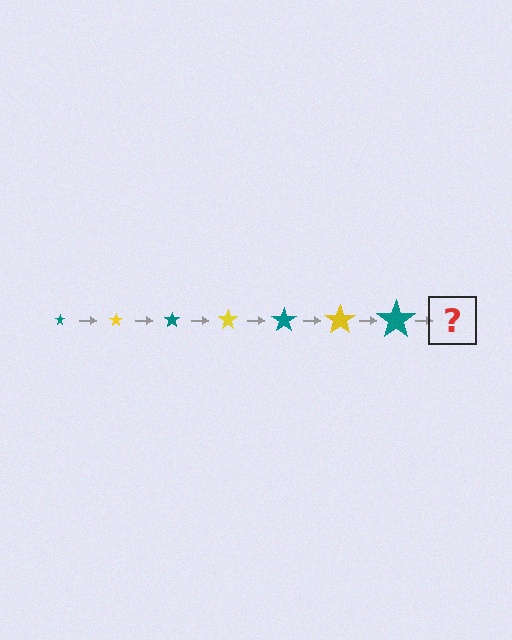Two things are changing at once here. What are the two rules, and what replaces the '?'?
The two rules are that the star grows larger each step and the color cycles through teal and yellow. The '?' should be a yellow star, larger than the previous one.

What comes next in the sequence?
The next element should be a yellow star, larger than the previous one.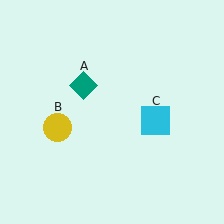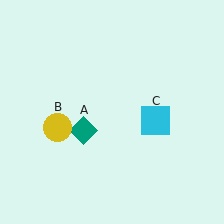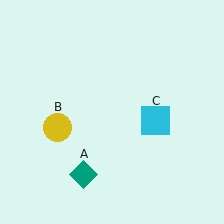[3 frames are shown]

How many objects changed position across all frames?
1 object changed position: teal diamond (object A).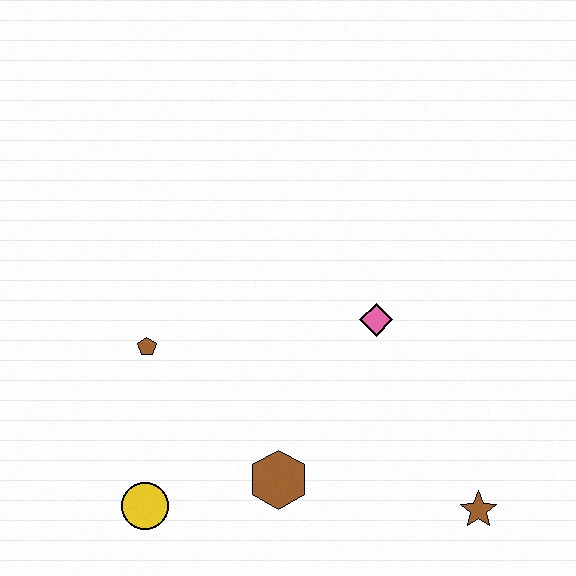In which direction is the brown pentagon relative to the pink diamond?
The brown pentagon is to the left of the pink diamond.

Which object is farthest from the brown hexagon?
The brown star is farthest from the brown hexagon.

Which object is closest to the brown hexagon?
The yellow circle is closest to the brown hexagon.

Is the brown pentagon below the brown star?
No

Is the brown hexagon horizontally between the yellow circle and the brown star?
Yes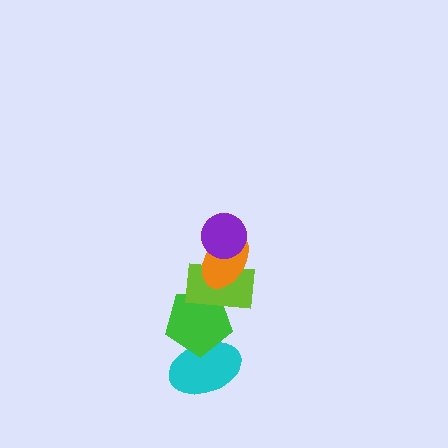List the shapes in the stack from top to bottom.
From top to bottom: the purple circle, the orange ellipse, the lime rectangle, the green pentagon, the cyan ellipse.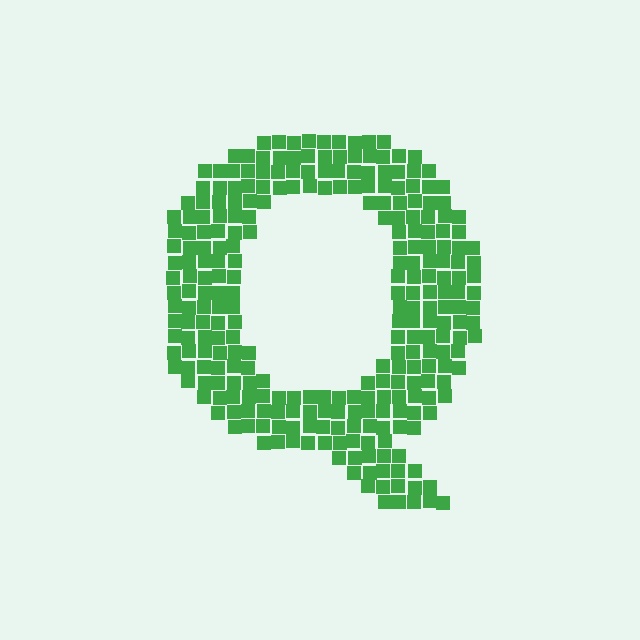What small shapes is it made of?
It is made of small squares.